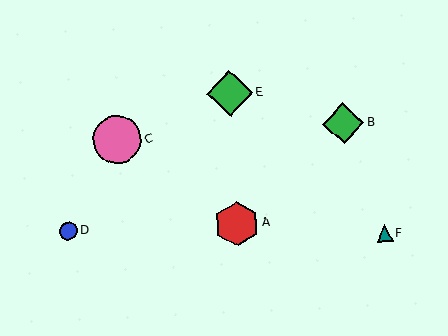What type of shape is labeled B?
Shape B is a green diamond.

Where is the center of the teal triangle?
The center of the teal triangle is at (385, 234).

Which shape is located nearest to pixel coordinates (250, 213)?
The red hexagon (labeled A) at (237, 224) is nearest to that location.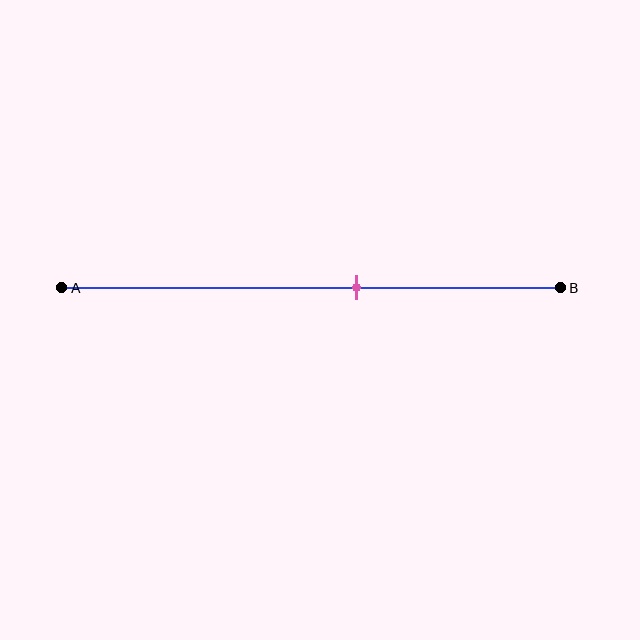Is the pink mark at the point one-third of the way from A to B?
No, the mark is at about 60% from A, not at the 33% one-third point.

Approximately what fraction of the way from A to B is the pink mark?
The pink mark is approximately 60% of the way from A to B.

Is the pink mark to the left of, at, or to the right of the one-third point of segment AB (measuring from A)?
The pink mark is to the right of the one-third point of segment AB.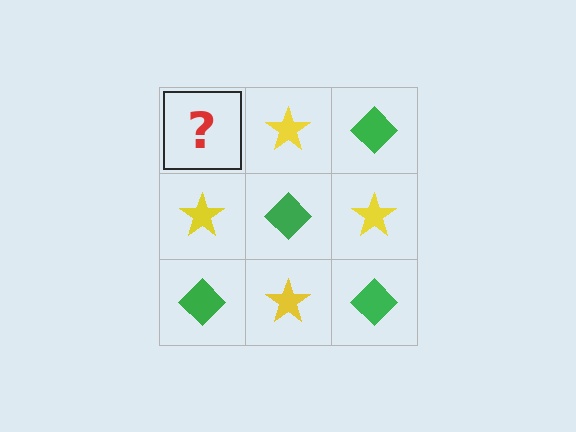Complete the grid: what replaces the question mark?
The question mark should be replaced with a green diamond.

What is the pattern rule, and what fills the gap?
The rule is that it alternates green diamond and yellow star in a checkerboard pattern. The gap should be filled with a green diamond.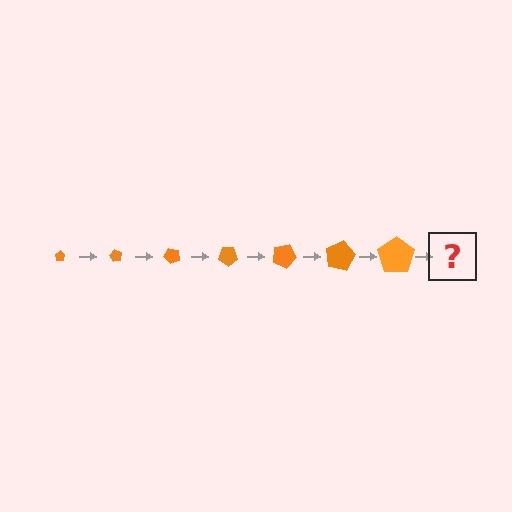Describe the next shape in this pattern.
It should be a pentagon, larger than the previous one and rotated 420 degrees from the start.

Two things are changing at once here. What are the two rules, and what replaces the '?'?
The two rules are that the pentagon grows larger each step and it rotates 60 degrees each step. The '?' should be a pentagon, larger than the previous one and rotated 420 degrees from the start.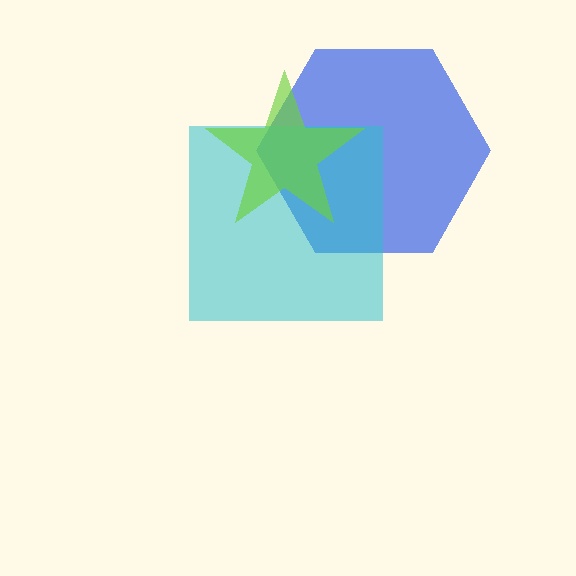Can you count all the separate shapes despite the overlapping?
Yes, there are 3 separate shapes.